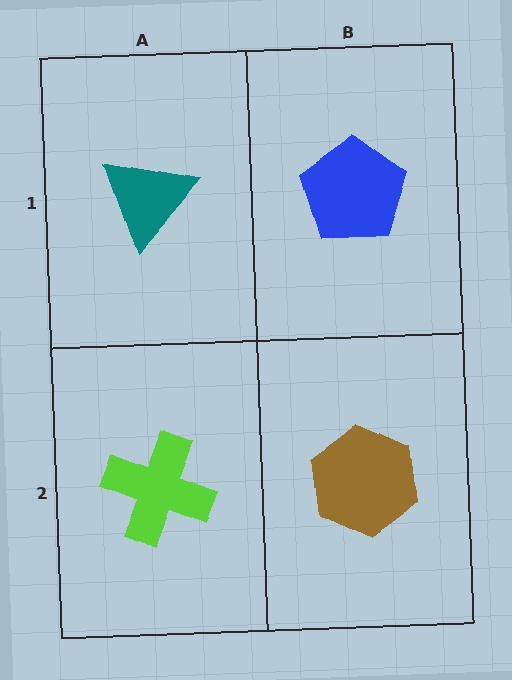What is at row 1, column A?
A teal triangle.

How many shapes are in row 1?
2 shapes.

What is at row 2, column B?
A brown hexagon.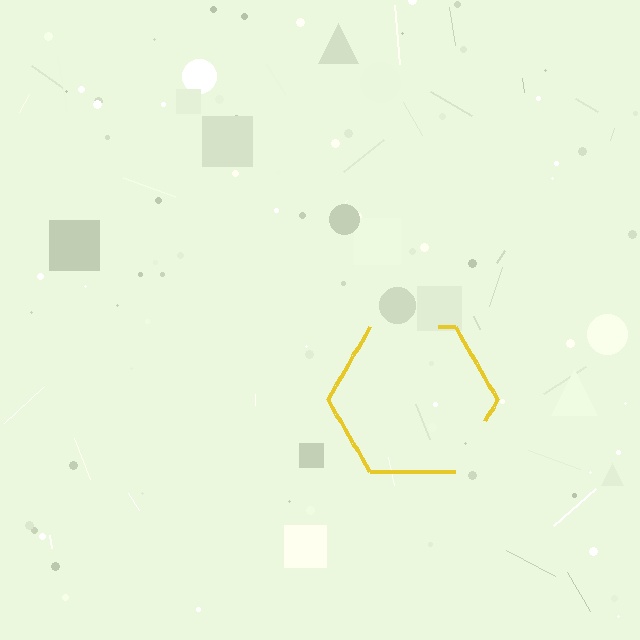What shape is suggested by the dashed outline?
The dashed outline suggests a hexagon.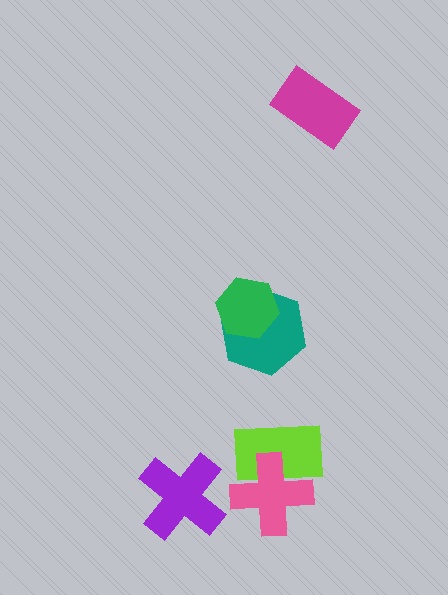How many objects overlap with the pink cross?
1 object overlaps with the pink cross.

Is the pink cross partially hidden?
No, no other shape covers it.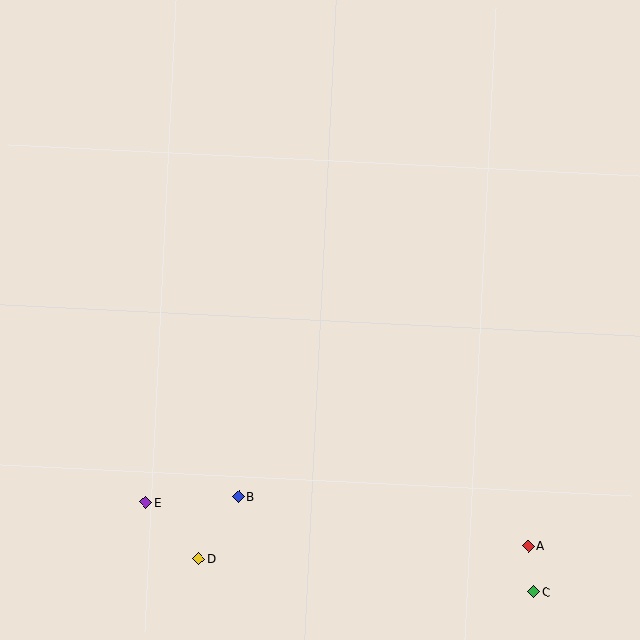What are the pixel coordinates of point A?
Point A is at (529, 546).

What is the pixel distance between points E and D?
The distance between E and D is 78 pixels.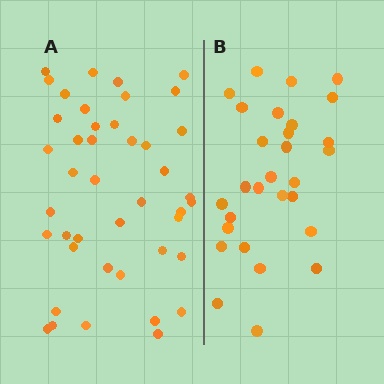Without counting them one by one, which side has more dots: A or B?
Region A (the left region) has more dots.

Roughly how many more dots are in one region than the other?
Region A has approximately 15 more dots than region B.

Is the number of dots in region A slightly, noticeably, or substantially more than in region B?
Region A has substantially more. The ratio is roughly 1.5 to 1.